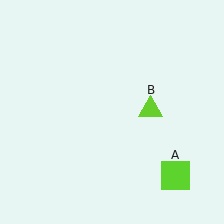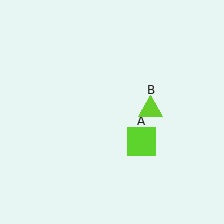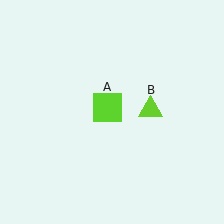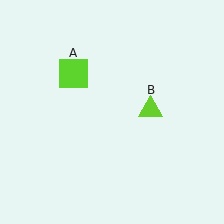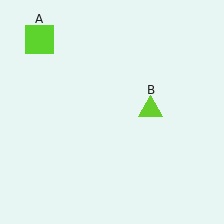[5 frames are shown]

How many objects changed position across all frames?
1 object changed position: lime square (object A).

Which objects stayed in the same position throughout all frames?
Lime triangle (object B) remained stationary.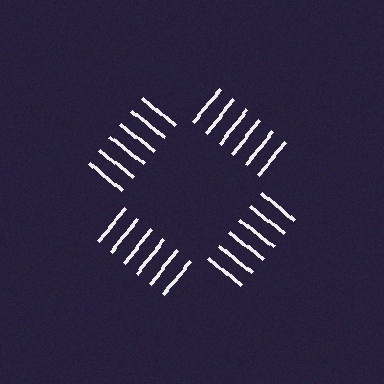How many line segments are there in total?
24 — 6 along each of the 4 edges.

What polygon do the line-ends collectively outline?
An illusory square — the line segments terminate on its edges but no continuous stroke is drawn.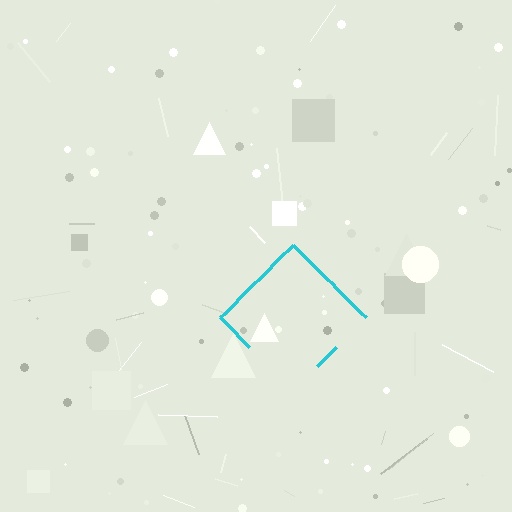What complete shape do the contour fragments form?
The contour fragments form a diamond.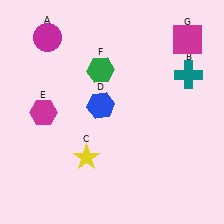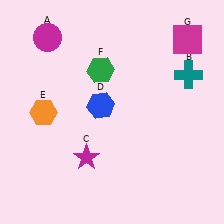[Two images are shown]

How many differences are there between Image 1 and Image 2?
There are 2 differences between the two images.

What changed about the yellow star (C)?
In Image 1, C is yellow. In Image 2, it changed to magenta.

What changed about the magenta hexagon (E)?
In Image 1, E is magenta. In Image 2, it changed to orange.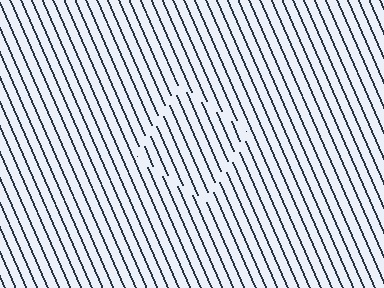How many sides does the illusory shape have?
4 sides — the line-ends trace a square.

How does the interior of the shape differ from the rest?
The interior of the shape contains the same grating, shifted by half a period — the contour is defined by the phase discontinuity where line-ends from the inner and outer gratings abut.